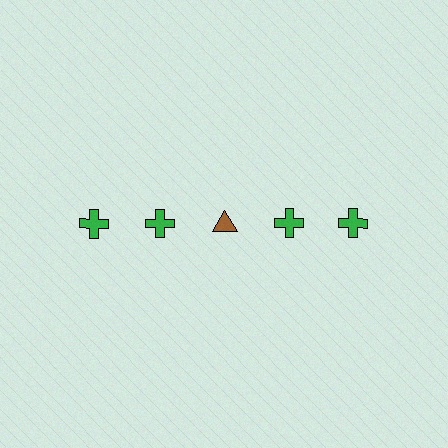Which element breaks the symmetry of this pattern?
The brown triangle in the top row, center column breaks the symmetry. All other shapes are green crosses.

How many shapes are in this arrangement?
There are 5 shapes arranged in a grid pattern.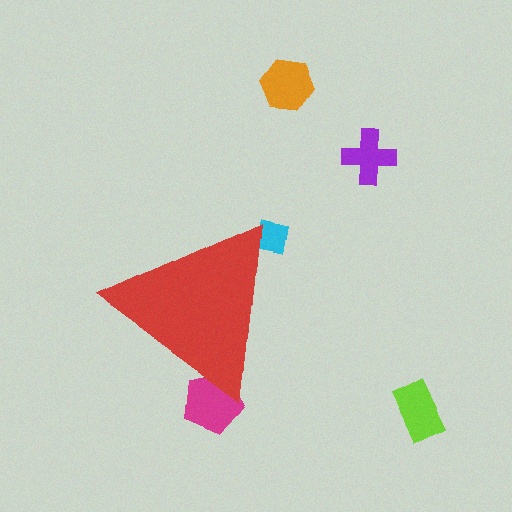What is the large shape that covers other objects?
A red triangle.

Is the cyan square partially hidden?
Yes, the cyan square is partially hidden behind the red triangle.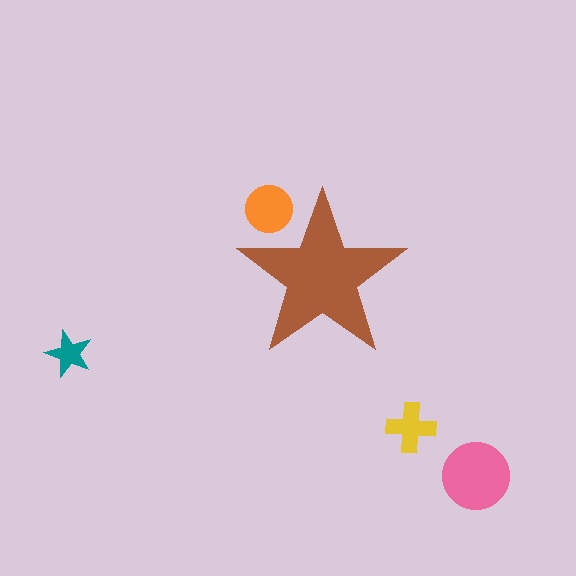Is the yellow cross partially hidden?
No, the yellow cross is fully visible.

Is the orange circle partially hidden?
Yes, the orange circle is partially hidden behind the brown star.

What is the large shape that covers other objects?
A brown star.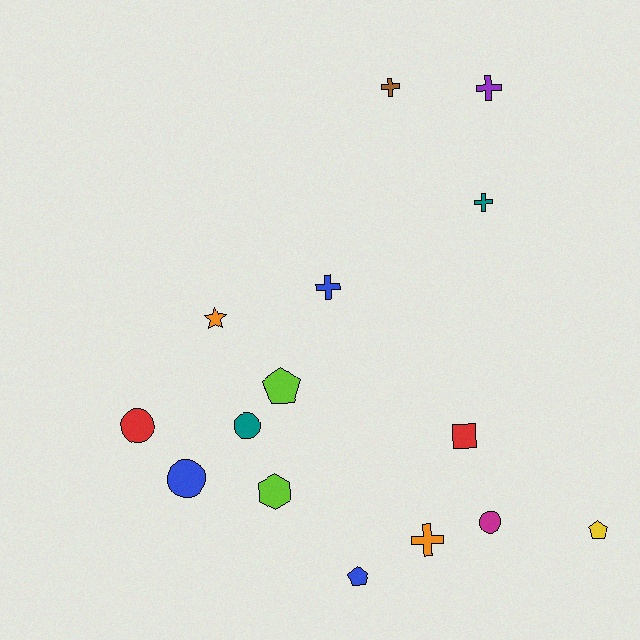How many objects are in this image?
There are 15 objects.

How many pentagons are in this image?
There are 3 pentagons.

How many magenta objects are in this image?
There is 1 magenta object.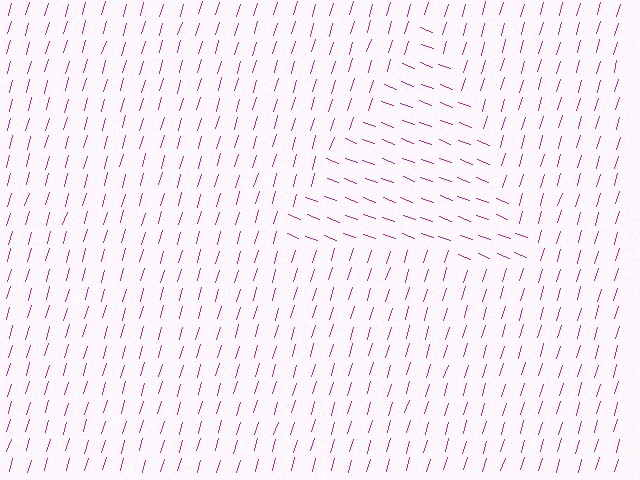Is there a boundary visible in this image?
Yes, there is a texture boundary formed by a change in line orientation.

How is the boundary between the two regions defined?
The boundary is defined purely by a change in line orientation (approximately 86 degrees difference). All lines are the same color and thickness.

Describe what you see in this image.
The image is filled with small magenta line segments. A triangle region in the image has lines oriented differently from the surrounding lines, creating a visible texture boundary.